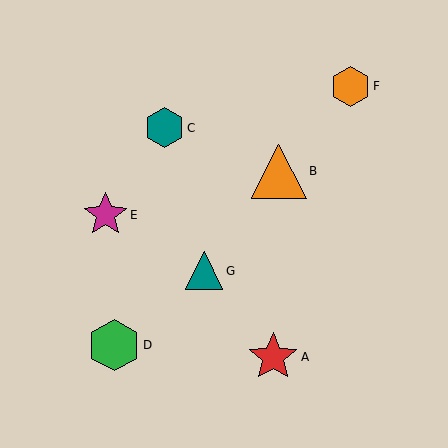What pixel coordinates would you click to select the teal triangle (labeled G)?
Click at (204, 271) to select the teal triangle G.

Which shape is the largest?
The orange triangle (labeled B) is the largest.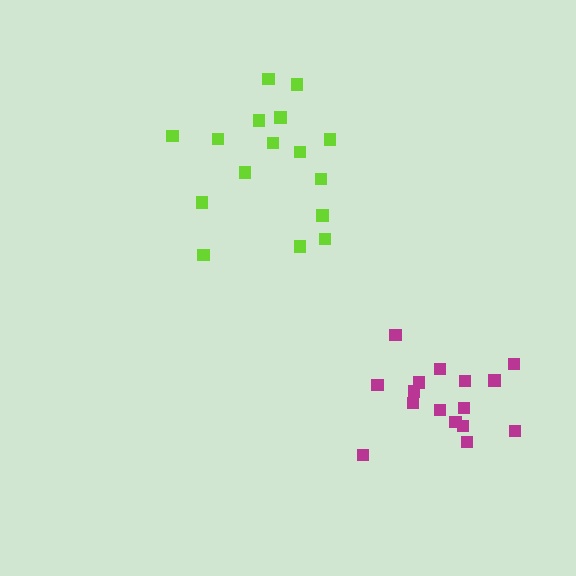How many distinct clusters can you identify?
There are 2 distinct clusters.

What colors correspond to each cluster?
The clusters are colored: lime, magenta.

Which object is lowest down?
The magenta cluster is bottommost.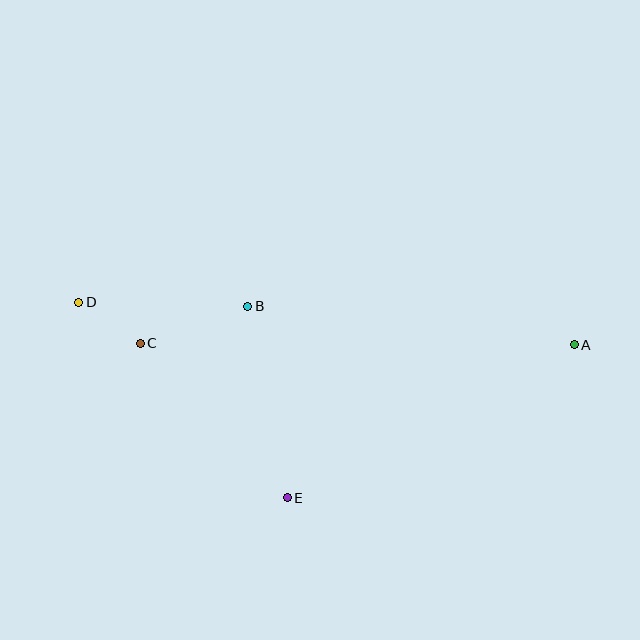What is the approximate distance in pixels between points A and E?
The distance between A and E is approximately 325 pixels.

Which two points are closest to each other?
Points C and D are closest to each other.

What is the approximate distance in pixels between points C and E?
The distance between C and E is approximately 214 pixels.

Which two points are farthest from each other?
Points A and D are farthest from each other.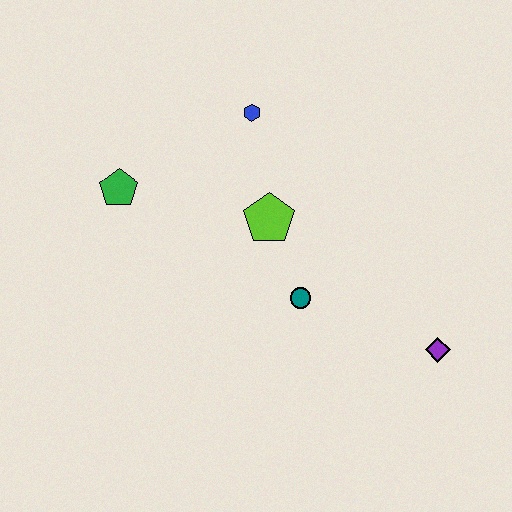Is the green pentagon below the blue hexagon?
Yes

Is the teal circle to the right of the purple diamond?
No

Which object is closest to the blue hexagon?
The lime pentagon is closest to the blue hexagon.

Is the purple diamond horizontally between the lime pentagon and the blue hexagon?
No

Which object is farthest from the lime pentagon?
The purple diamond is farthest from the lime pentagon.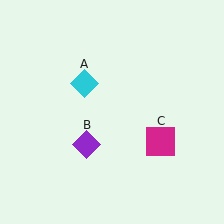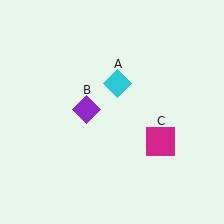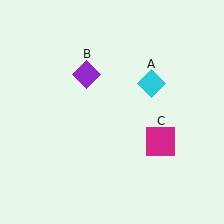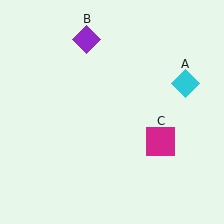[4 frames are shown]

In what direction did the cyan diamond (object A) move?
The cyan diamond (object A) moved right.